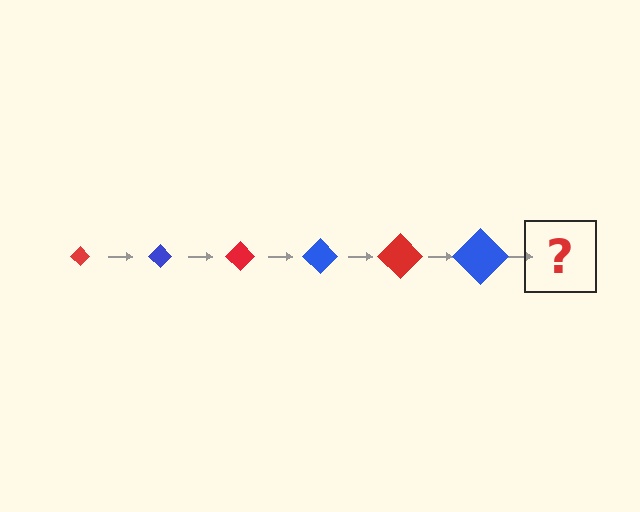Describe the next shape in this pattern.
It should be a red diamond, larger than the previous one.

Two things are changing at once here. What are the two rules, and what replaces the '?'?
The two rules are that the diamond grows larger each step and the color cycles through red and blue. The '?' should be a red diamond, larger than the previous one.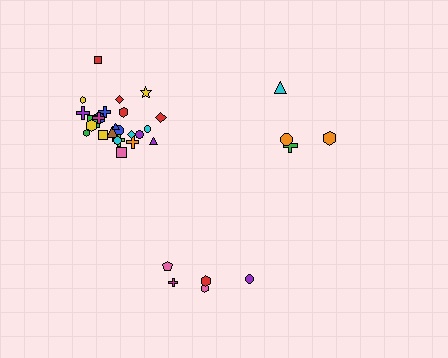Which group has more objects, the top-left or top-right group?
The top-left group.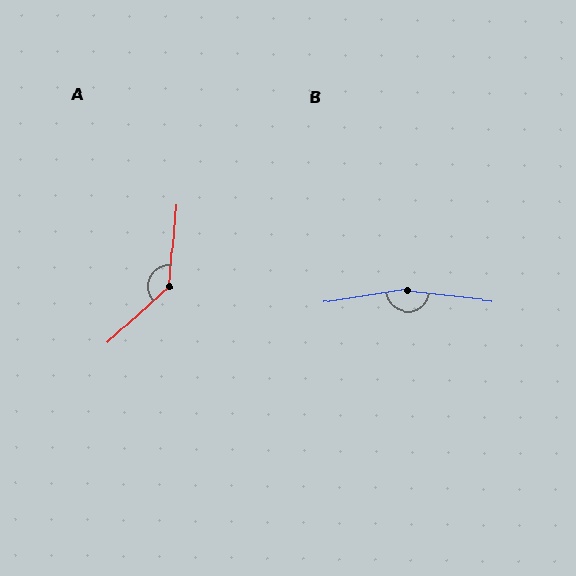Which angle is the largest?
B, at approximately 164 degrees.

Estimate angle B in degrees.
Approximately 164 degrees.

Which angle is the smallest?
A, at approximately 137 degrees.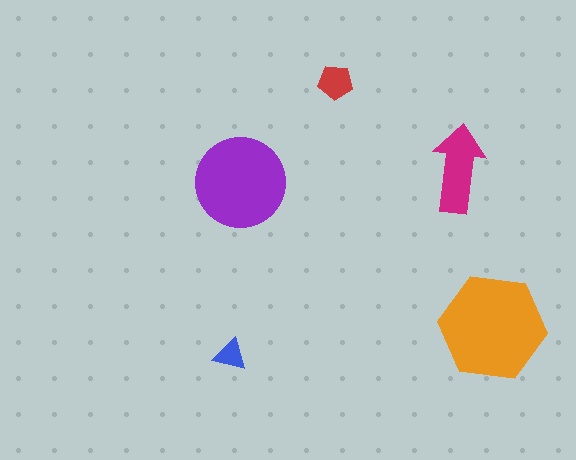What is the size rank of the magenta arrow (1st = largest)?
3rd.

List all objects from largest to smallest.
The orange hexagon, the purple circle, the magenta arrow, the red pentagon, the blue triangle.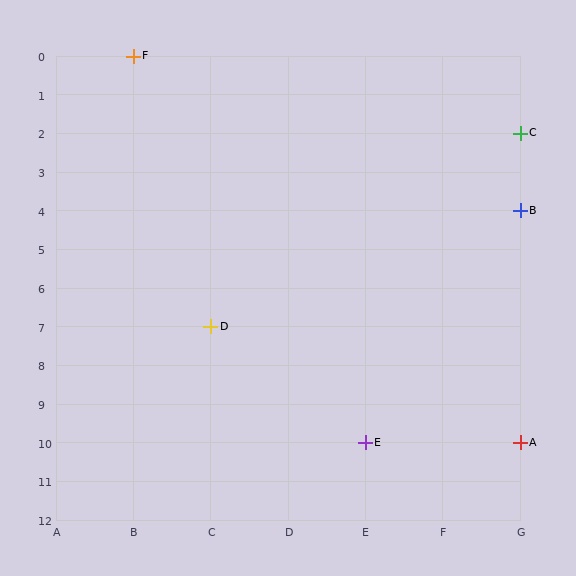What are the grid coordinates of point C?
Point C is at grid coordinates (G, 2).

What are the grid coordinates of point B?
Point B is at grid coordinates (G, 4).